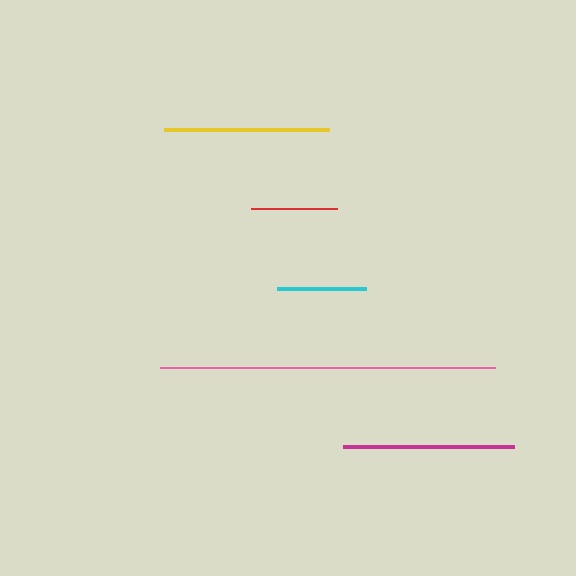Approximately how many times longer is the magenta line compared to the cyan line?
The magenta line is approximately 1.9 times the length of the cyan line.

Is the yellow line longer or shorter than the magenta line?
The magenta line is longer than the yellow line.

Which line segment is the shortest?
The red line is the shortest at approximately 86 pixels.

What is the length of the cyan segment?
The cyan segment is approximately 89 pixels long.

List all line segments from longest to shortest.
From longest to shortest: pink, magenta, yellow, cyan, red.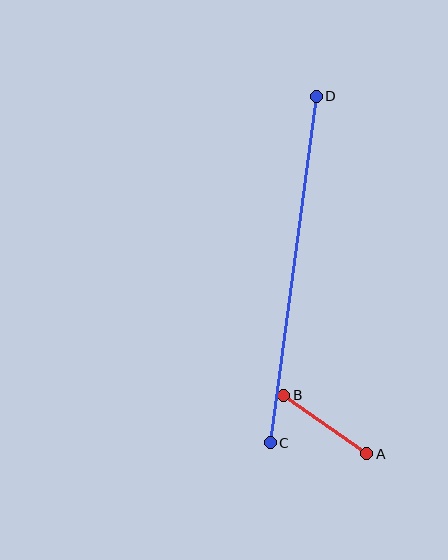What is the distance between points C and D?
The distance is approximately 350 pixels.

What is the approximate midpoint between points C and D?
The midpoint is at approximately (293, 269) pixels.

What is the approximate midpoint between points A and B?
The midpoint is at approximately (325, 424) pixels.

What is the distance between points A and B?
The distance is approximately 102 pixels.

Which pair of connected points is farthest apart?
Points C and D are farthest apart.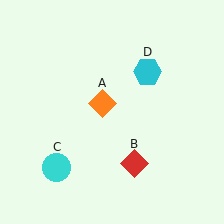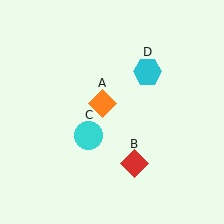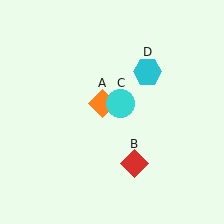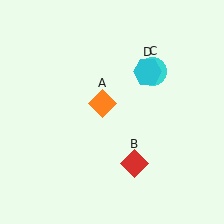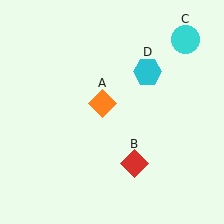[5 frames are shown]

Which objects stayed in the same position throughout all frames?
Orange diamond (object A) and red diamond (object B) and cyan hexagon (object D) remained stationary.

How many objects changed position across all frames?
1 object changed position: cyan circle (object C).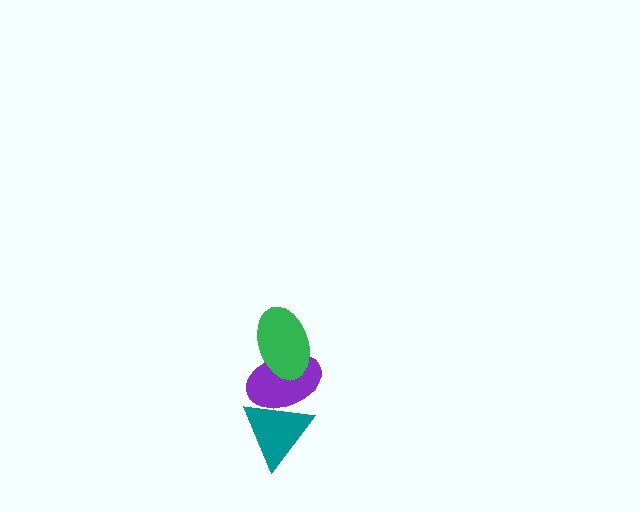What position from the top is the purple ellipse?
The purple ellipse is 2nd from the top.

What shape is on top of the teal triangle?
The purple ellipse is on top of the teal triangle.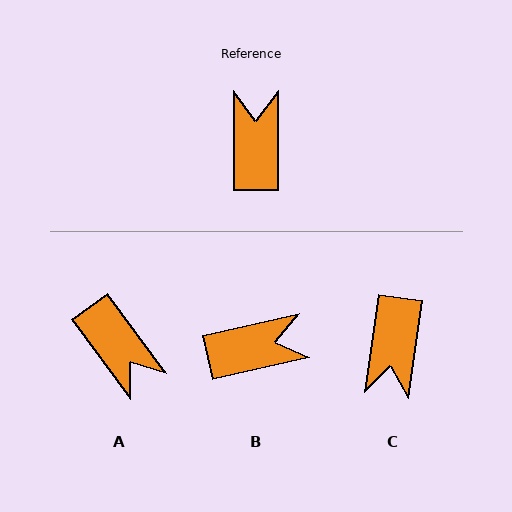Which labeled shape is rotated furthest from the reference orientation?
C, about 172 degrees away.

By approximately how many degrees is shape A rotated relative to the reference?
Approximately 144 degrees clockwise.